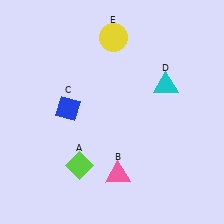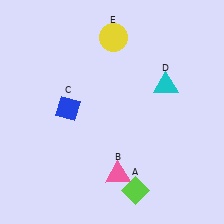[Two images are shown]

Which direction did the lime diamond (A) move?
The lime diamond (A) moved right.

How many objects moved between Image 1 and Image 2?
1 object moved between the two images.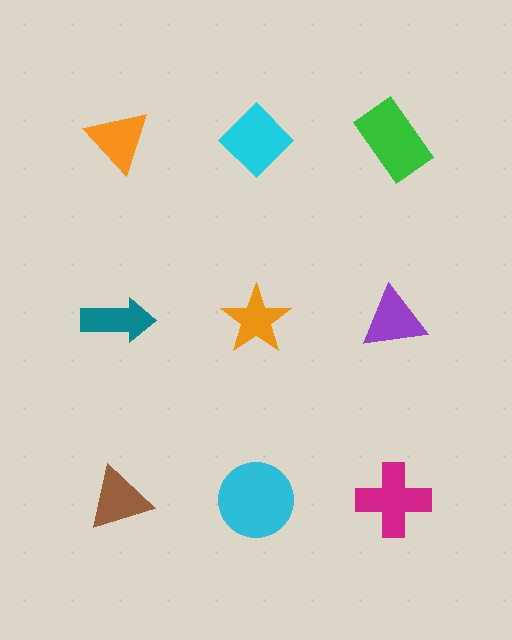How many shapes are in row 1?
3 shapes.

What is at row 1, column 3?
A green rectangle.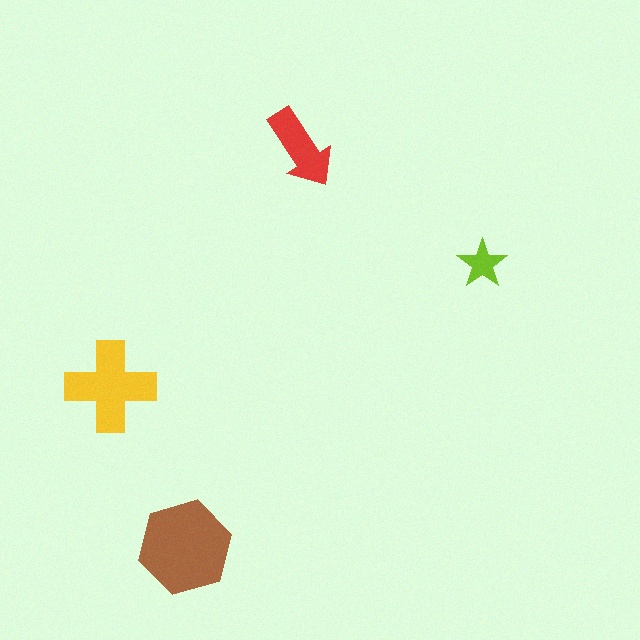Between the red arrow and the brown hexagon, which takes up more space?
The brown hexagon.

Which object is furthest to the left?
The yellow cross is leftmost.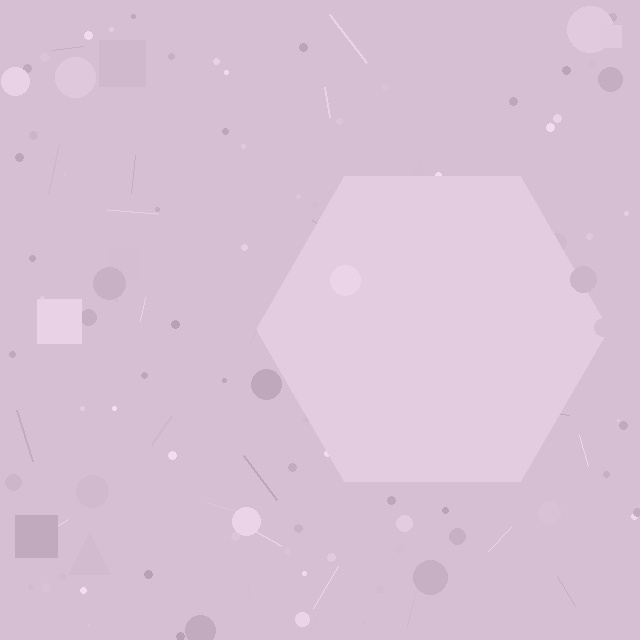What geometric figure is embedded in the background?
A hexagon is embedded in the background.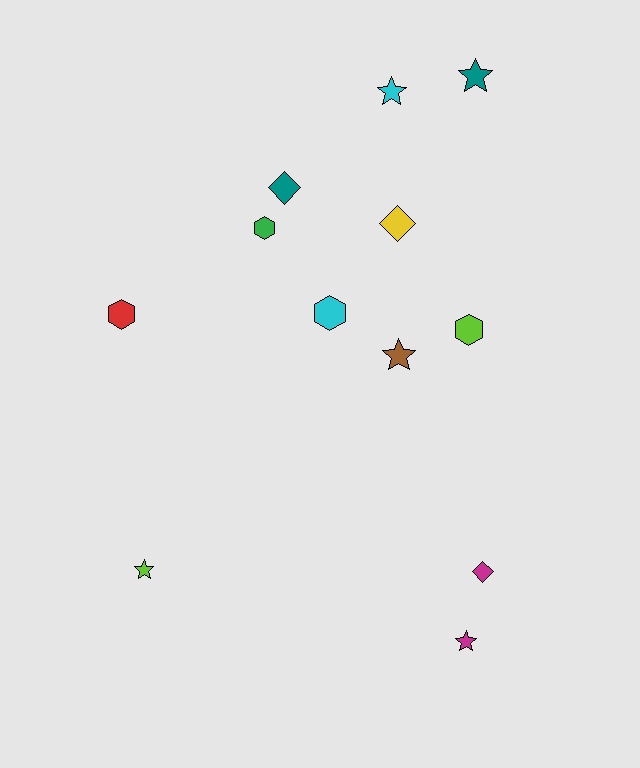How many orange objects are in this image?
There are no orange objects.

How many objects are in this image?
There are 12 objects.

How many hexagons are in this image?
There are 4 hexagons.